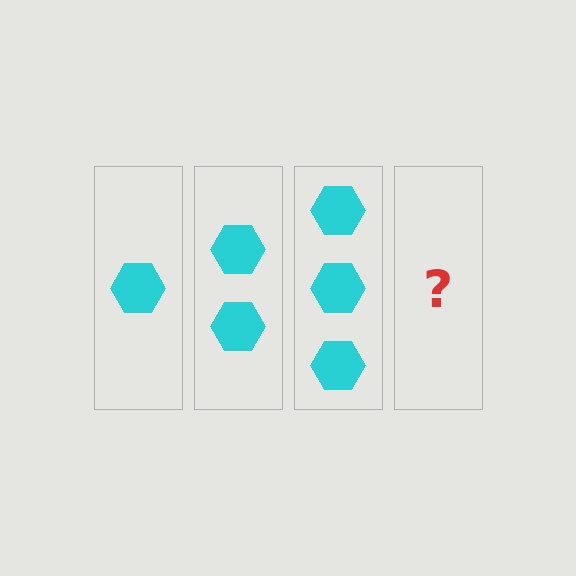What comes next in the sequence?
The next element should be 4 hexagons.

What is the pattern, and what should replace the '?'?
The pattern is that each step adds one more hexagon. The '?' should be 4 hexagons.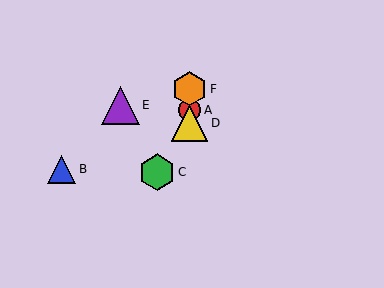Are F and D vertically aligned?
Yes, both are at x≈190.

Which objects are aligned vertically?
Objects A, D, F are aligned vertically.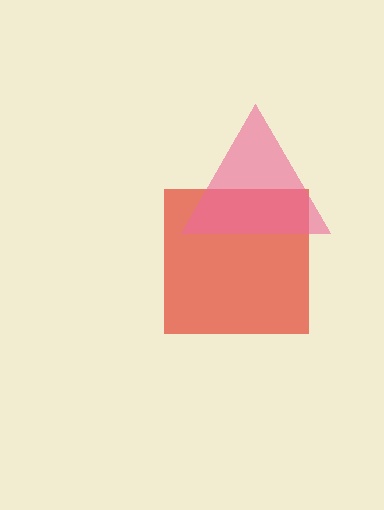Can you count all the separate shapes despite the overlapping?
Yes, there are 2 separate shapes.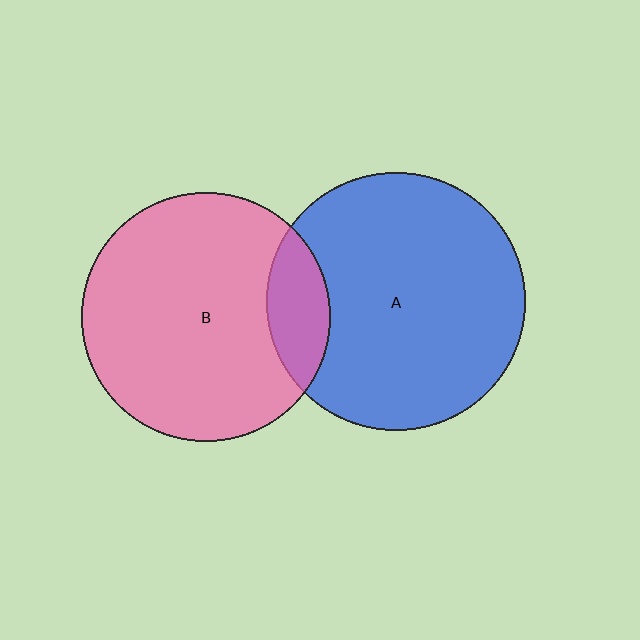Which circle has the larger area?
Circle A (blue).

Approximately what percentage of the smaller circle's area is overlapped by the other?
Approximately 15%.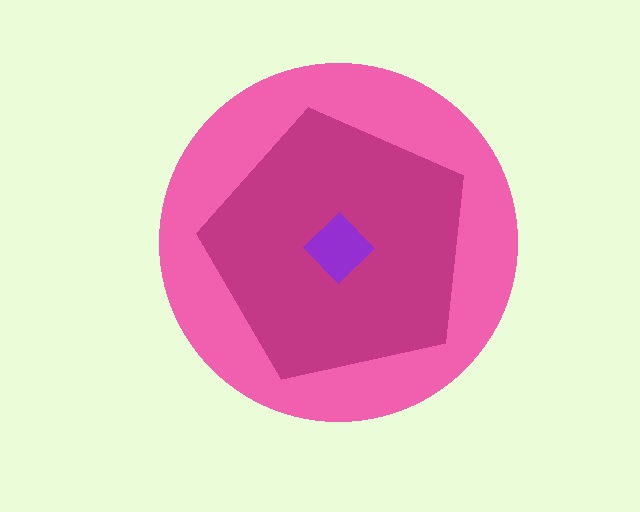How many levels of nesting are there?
3.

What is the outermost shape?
The pink circle.